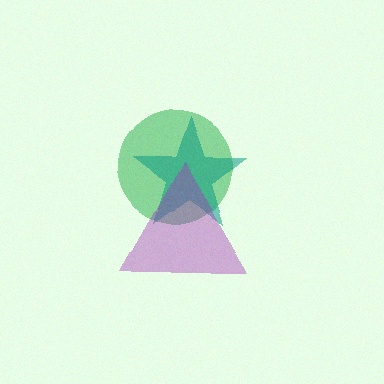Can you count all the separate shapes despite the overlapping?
Yes, there are 3 separate shapes.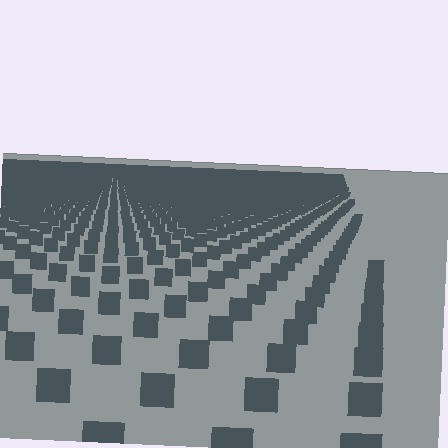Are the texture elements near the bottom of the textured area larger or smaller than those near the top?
Larger. Near the bottom, elements are closer to the viewer and appear at a bigger on-screen size.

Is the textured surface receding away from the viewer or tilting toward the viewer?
The surface is receding away from the viewer. Texture elements get smaller and denser toward the top.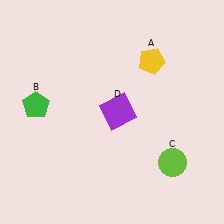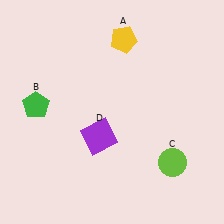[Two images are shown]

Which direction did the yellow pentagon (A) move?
The yellow pentagon (A) moved left.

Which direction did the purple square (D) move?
The purple square (D) moved down.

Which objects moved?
The objects that moved are: the yellow pentagon (A), the purple square (D).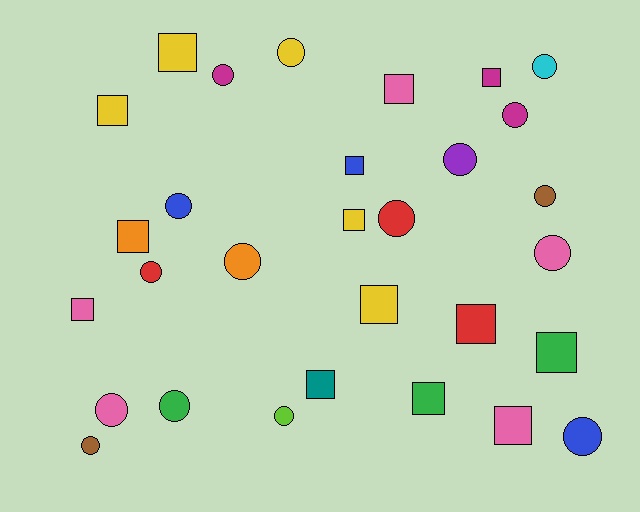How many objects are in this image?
There are 30 objects.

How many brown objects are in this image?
There are 2 brown objects.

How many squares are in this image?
There are 14 squares.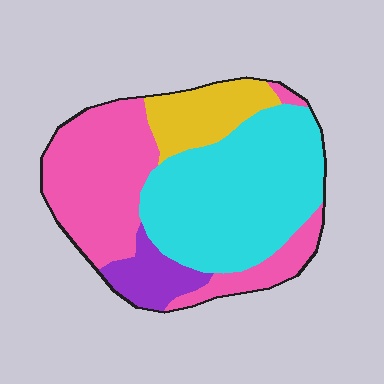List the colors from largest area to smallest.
From largest to smallest: cyan, pink, yellow, purple.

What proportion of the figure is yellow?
Yellow takes up about one eighth (1/8) of the figure.